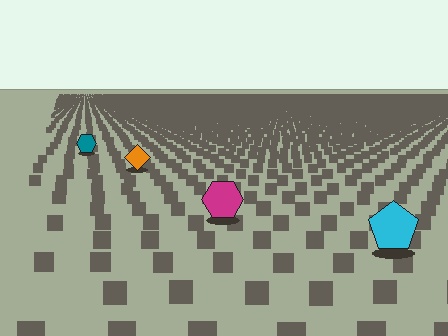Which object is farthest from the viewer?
The teal hexagon is farthest from the viewer. It appears smaller and the ground texture around it is denser.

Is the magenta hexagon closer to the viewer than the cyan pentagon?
No. The cyan pentagon is closer — you can tell from the texture gradient: the ground texture is coarser near it.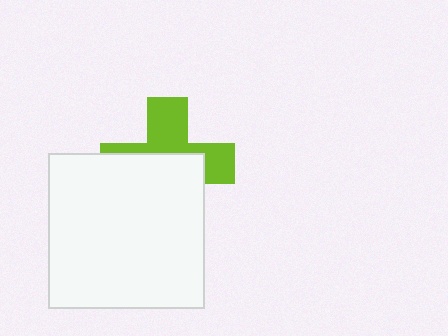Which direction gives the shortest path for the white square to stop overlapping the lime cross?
Moving down gives the shortest separation.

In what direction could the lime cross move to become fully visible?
The lime cross could move up. That would shift it out from behind the white square entirely.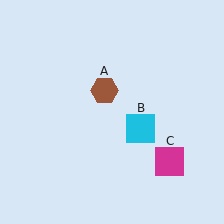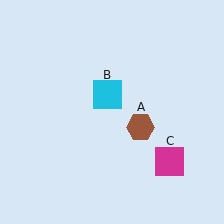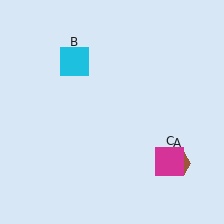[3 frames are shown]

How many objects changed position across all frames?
2 objects changed position: brown hexagon (object A), cyan square (object B).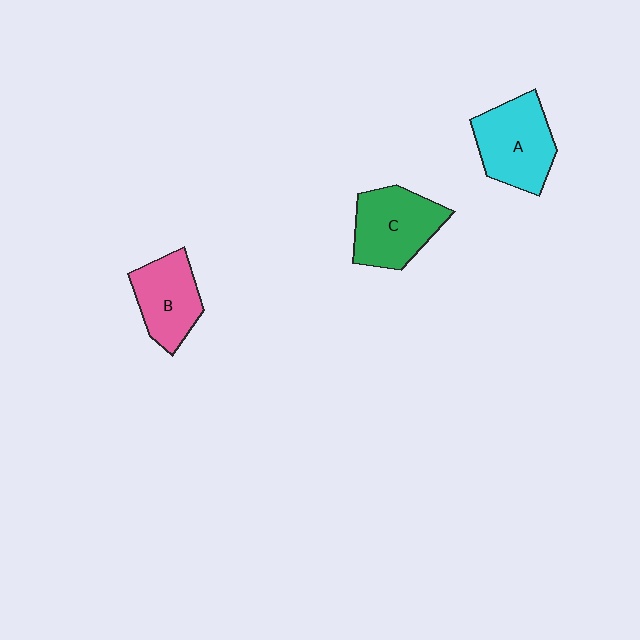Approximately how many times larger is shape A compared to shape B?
Approximately 1.2 times.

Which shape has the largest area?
Shape A (cyan).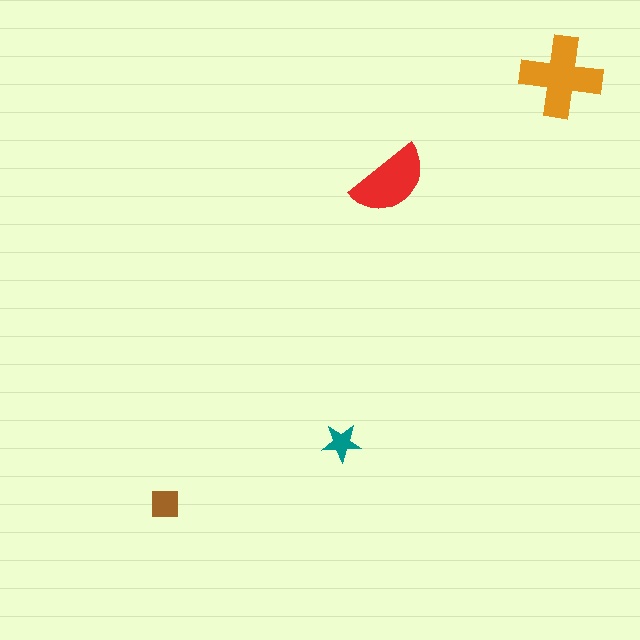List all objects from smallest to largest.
The teal star, the brown square, the red semicircle, the orange cross.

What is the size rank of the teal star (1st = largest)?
4th.